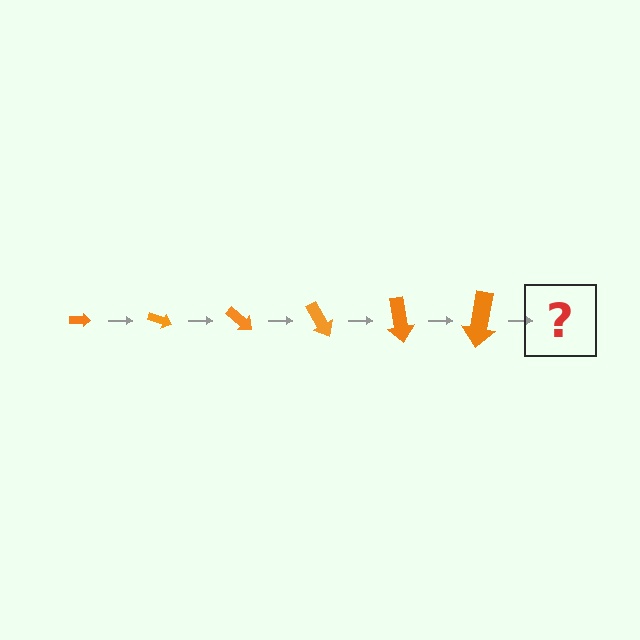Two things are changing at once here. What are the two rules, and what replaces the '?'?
The two rules are that the arrow grows larger each step and it rotates 20 degrees each step. The '?' should be an arrow, larger than the previous one and rotated 120 degrees from the start.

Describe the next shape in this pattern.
It should be an arrow, larger than the previous one and rotated 120 degrees from the start.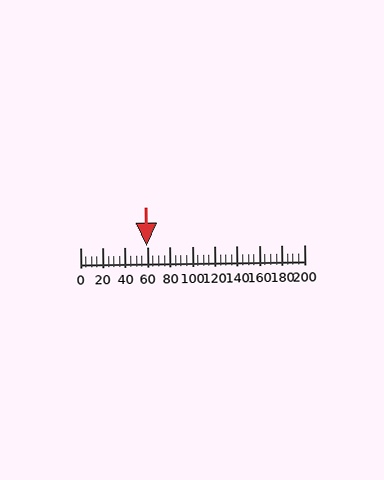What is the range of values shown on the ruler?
The ruler shows values from 0 to 200.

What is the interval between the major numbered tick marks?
The major tick marks are spaced 20 units apart.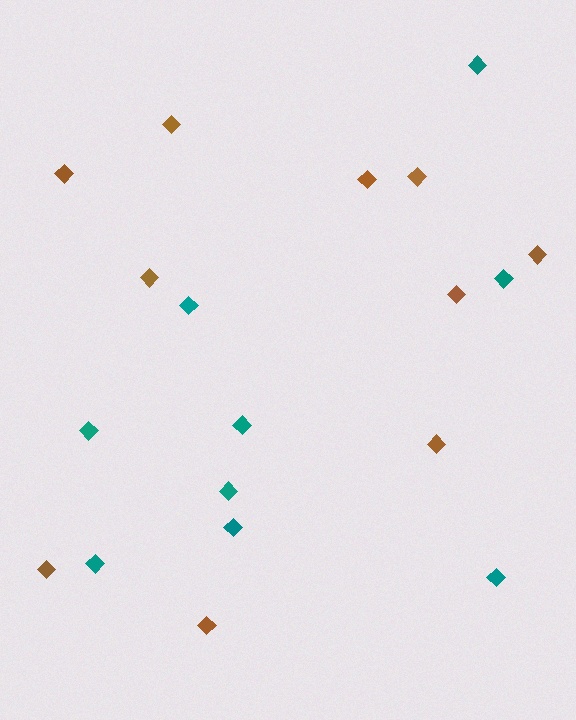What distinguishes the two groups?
There are 2 groups: one group of teal diamonds (9) and one group of brown diamonds (10).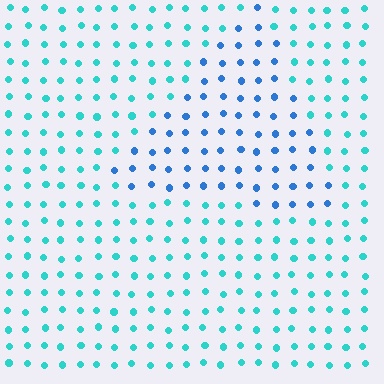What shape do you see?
I see a triangle.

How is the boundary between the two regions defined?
The boundary is defined purely by a slight shift in hue (about 37 degrees). Spacing, size, and orientation are identical on both sides.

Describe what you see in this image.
The image is filled with small cyan elements in a uniform arrangement. A triangle-shaped region is visible where the elements are tinted to a slightly different hue, forming a subtle color boundary.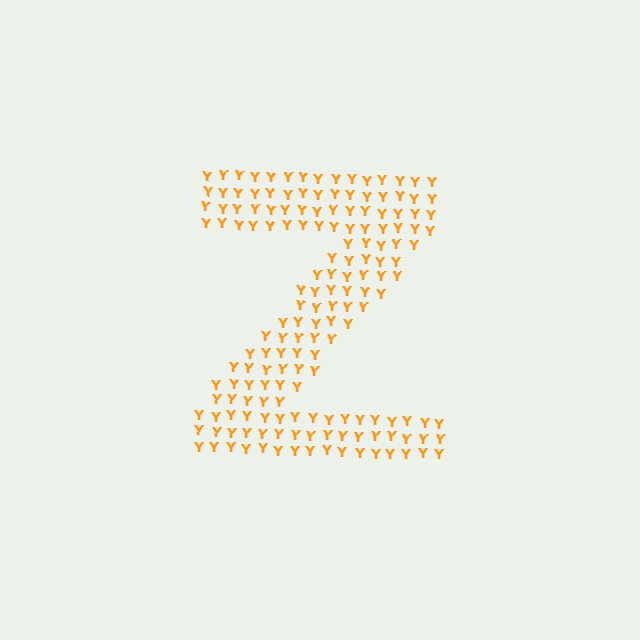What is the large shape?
The large shape is the letter Z.